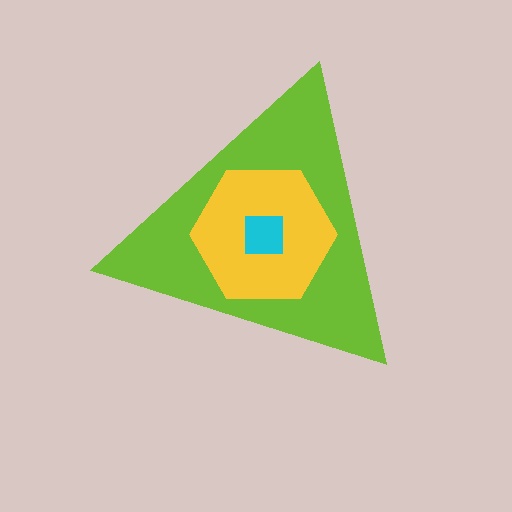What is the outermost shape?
The lime triangle.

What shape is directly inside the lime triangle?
The yellow hexagon.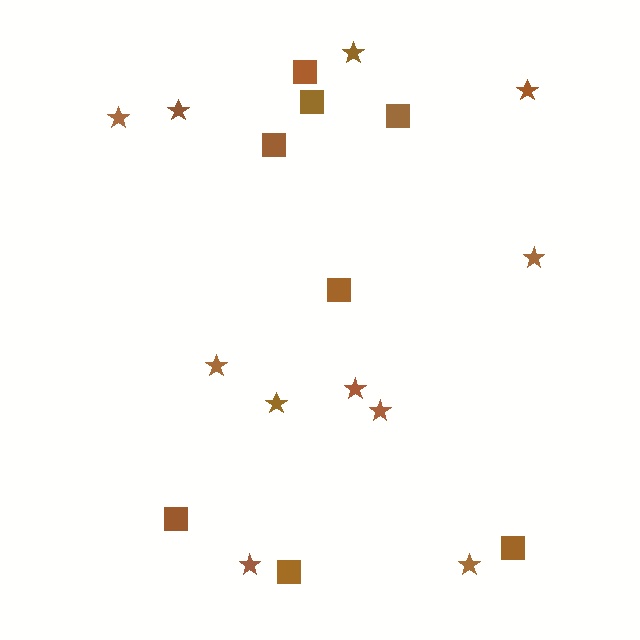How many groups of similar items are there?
There are 2 groups: one group of squares (8) and one group of stars (11).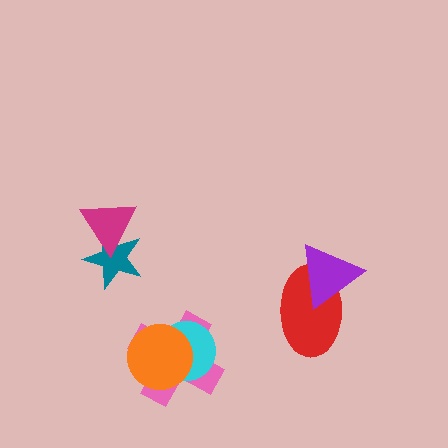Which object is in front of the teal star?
The magenta triangle is in front of the teal star.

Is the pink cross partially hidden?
Yes, it is partially covered by another shape.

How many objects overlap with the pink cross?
2 objects overlap with the pink cross.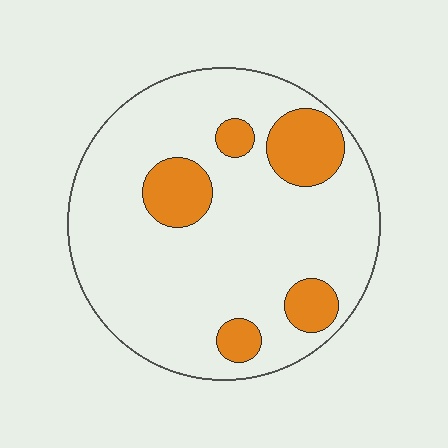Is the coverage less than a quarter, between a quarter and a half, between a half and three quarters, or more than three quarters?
Less than a quarter.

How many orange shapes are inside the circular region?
5.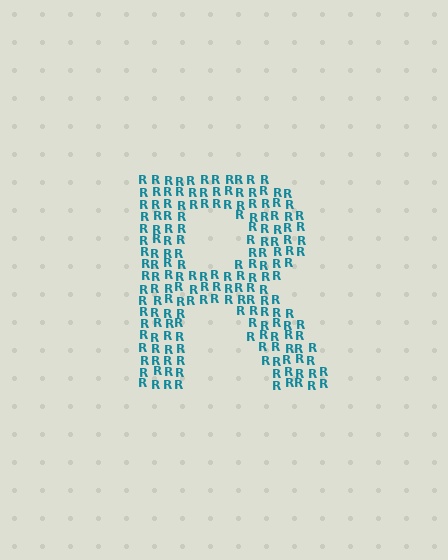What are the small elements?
The small elements are letter R's.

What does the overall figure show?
The overall figure shows the letter R.